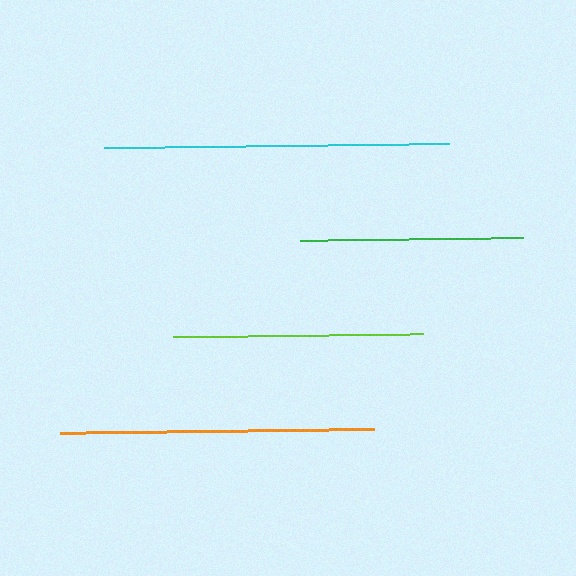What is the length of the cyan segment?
The cyan segment is approximately 345 pixels long.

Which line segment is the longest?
The cyan line is the longest at approximately 345 pixels.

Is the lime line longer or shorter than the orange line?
The orange line is longer than the lime line.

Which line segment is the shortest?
The green line is the shortest at approximately 223 pixels.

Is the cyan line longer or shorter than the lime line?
The cyan line is longer than the lime line.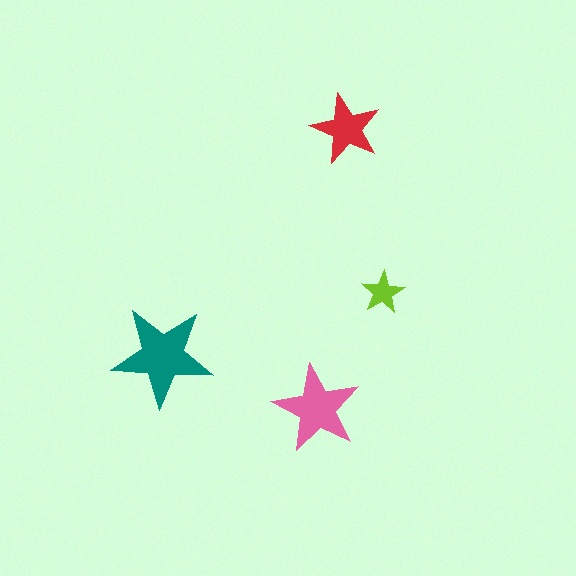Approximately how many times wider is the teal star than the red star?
About 1.5 times wider.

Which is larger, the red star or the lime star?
The red one.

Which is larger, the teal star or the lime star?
The teal one.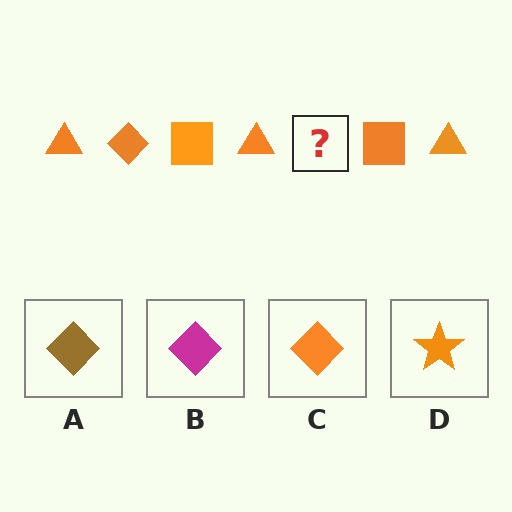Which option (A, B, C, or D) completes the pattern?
C.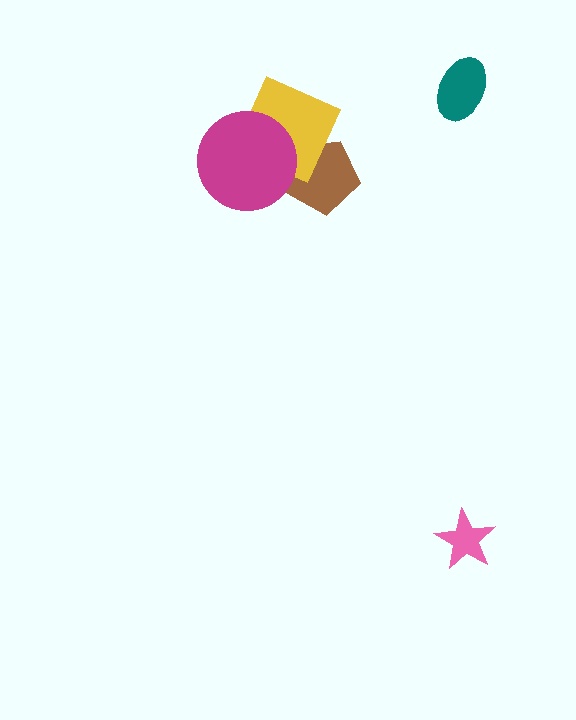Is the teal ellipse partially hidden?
No, no other shape covers it.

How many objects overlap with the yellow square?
2 objects overlap with the yellow square.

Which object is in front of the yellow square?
The magenta circle is in front of the yellow square.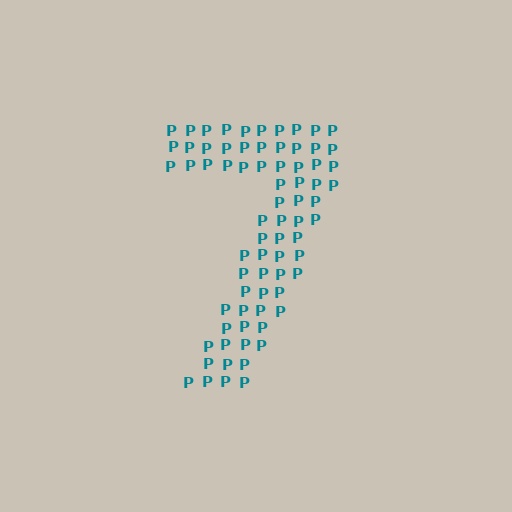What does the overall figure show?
The overall figure shows the digit 7.